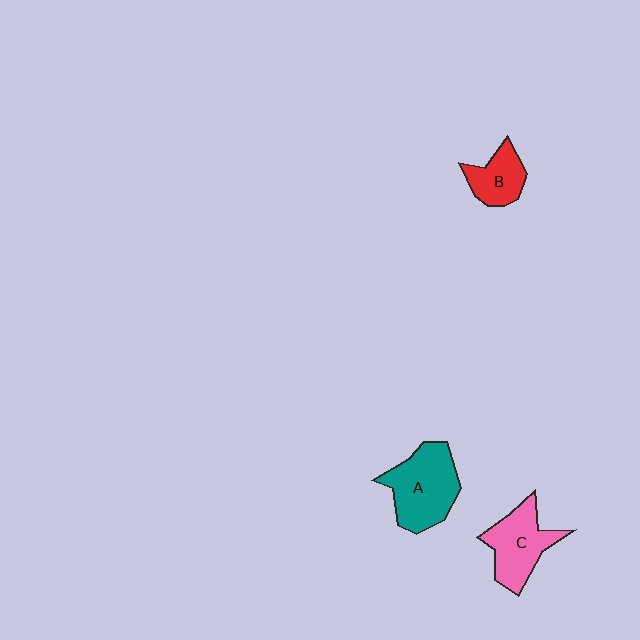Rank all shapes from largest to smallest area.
From largest to smallest: A (teal), C (pink), B (red).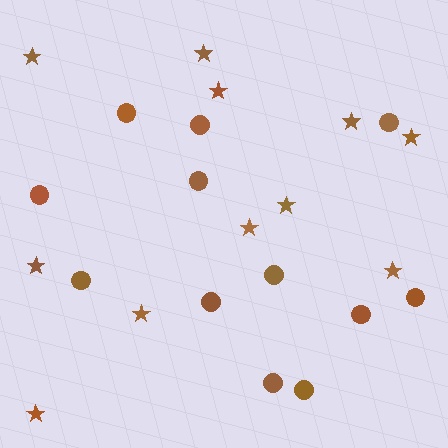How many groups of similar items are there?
There are 2 groups: one group of circles (12) and one group of stars (11).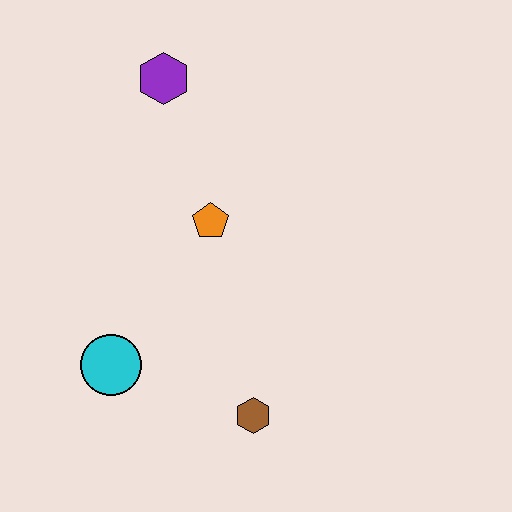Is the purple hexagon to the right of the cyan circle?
Yes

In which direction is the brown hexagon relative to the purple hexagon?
The brown hexagon is below the purple hexagon.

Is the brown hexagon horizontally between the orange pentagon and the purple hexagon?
No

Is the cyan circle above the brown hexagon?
Yes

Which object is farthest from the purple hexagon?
The brown hexagon is farthest from the purple hexagon.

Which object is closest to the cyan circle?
The brown hexagon is closest to the cyan circle.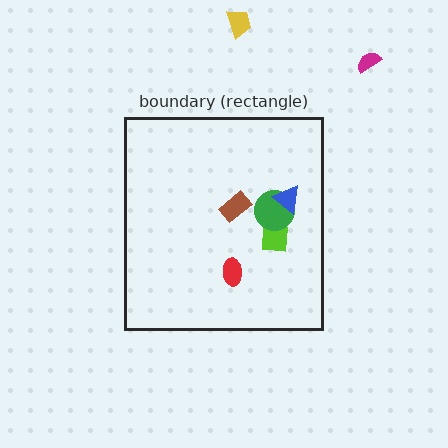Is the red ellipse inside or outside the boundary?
Inside.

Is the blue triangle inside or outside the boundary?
Inside.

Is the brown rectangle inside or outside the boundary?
Inside.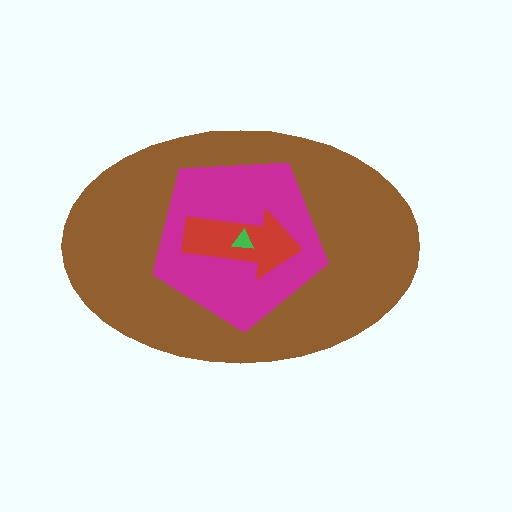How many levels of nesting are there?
4.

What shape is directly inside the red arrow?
The green triangle.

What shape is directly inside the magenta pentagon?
The red arrow.